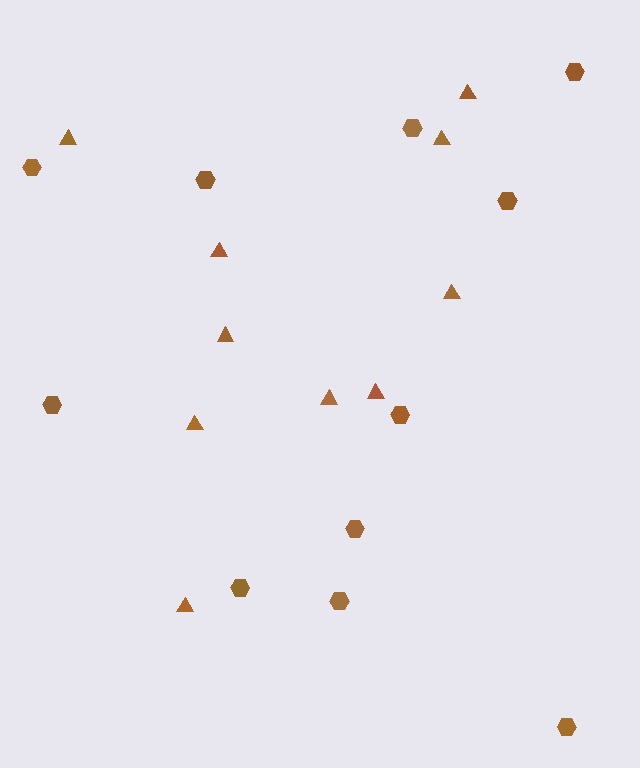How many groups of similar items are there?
There are 2 groups: one group of triangles (10) and one group of hexagons (11).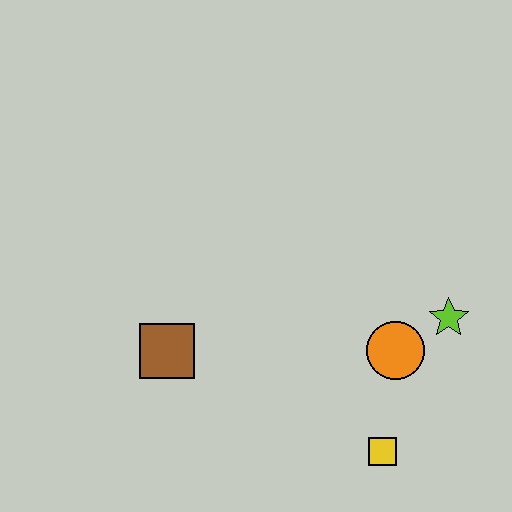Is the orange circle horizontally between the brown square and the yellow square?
No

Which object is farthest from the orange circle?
The brown square is farthest from the orange circle.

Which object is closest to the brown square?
The orange circle is closest to the brown square.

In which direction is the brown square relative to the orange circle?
The brown square is to the left of the orange circle.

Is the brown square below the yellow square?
No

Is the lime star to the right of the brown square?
Yes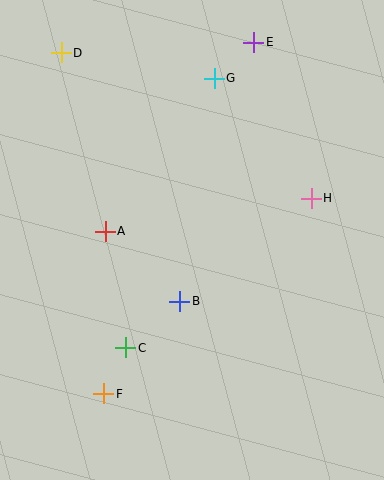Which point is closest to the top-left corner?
Point D is closest to the top-left corner.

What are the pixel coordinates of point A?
Point A is at (105, 231).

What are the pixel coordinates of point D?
Point D is at (61, 53).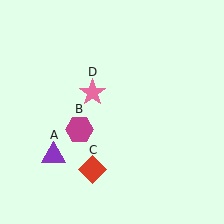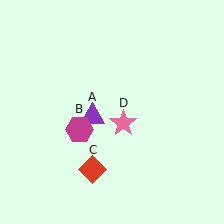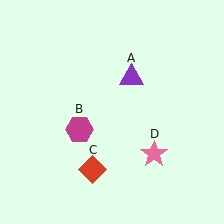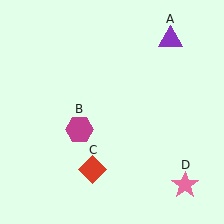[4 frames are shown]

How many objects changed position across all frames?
2 objects changed position: purple triangle (object A), pink star (object D).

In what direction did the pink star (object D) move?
The pink star (object D) moved down and to the right.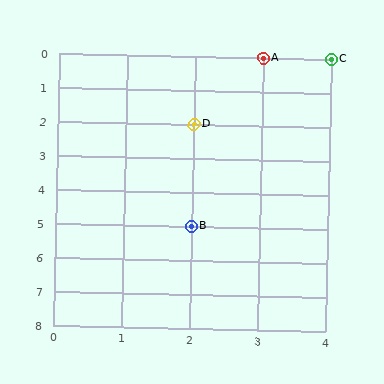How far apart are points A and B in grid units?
Points A and B are 1 column and 5 rows apart (about 5.1 grid units diagonally).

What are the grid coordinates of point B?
Point B is at grid coordinates (2, 5).